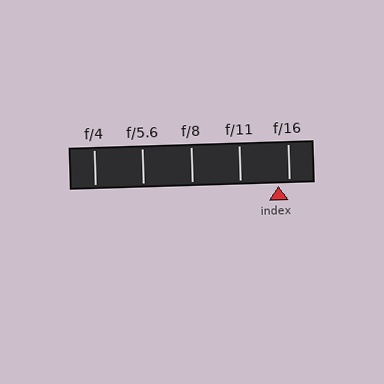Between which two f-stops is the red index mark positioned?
The index mark is between f/11 and f/16.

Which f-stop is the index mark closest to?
The index mark is closest to f/16.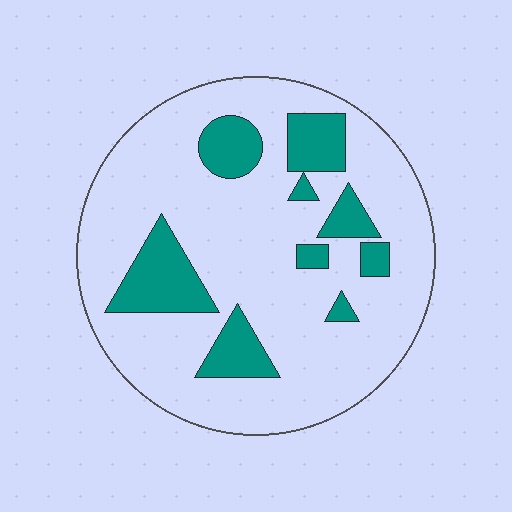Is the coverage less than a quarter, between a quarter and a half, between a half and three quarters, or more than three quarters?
Less than a quarter.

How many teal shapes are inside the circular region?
9.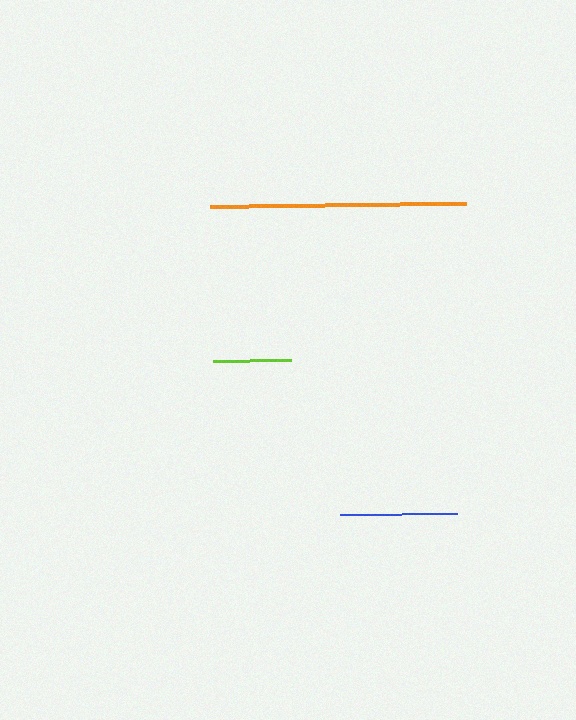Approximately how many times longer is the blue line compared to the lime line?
The blue line is approximately 1.5 times the length of the lime line.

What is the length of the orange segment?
The orange segment is approximately 257 pixels long.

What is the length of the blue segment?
The blue segment is approximately 118 pixels long.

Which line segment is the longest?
The orange line is the longest at approximately 257 pixels.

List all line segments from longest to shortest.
From longest to shortest: orange, blue, lime.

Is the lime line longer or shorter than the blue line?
The blue line is longer than the lime line.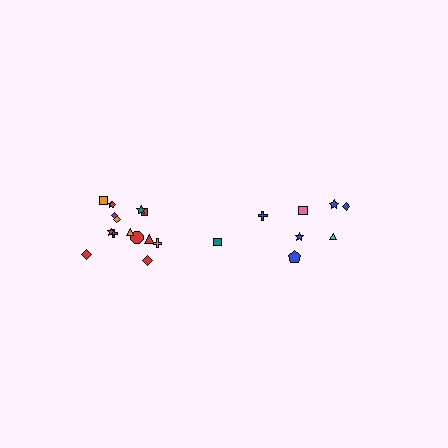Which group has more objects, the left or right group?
The left group.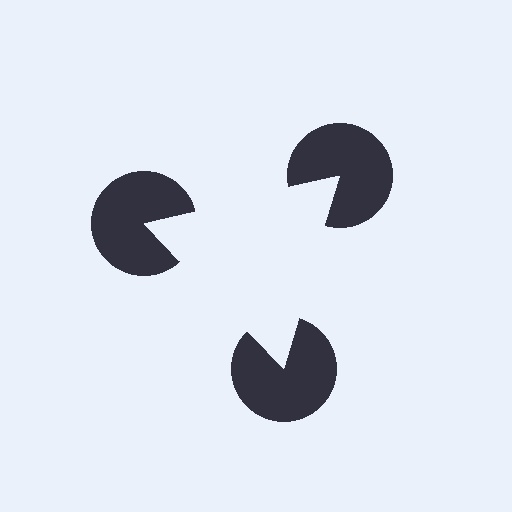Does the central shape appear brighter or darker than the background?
It typically appears slightly brighter than the background, even though no actual brightness change is drawn.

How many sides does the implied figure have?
3 sides.